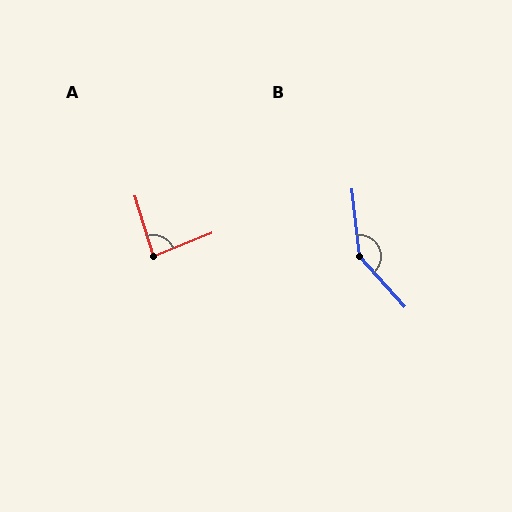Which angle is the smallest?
A, at approximately 85 degrees.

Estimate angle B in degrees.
Approximately 144 degrees.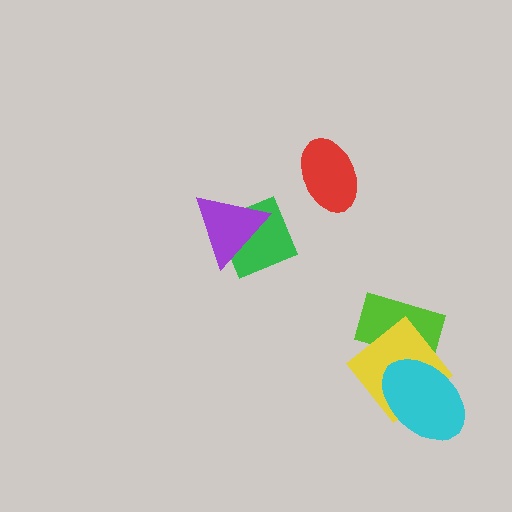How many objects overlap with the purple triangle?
1 object overlaps with the purple triangle.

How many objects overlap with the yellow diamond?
2 objects overlap with the yellow diamond.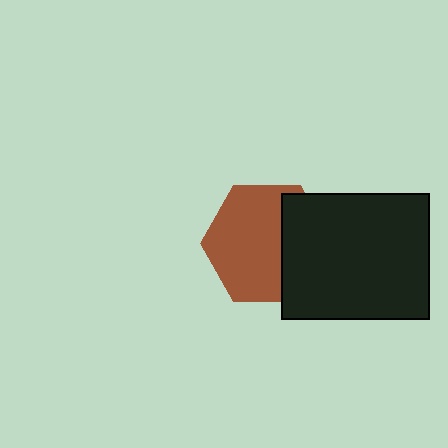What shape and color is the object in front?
The object in front is a black rectangle.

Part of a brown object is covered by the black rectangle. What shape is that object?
It is a hexagon.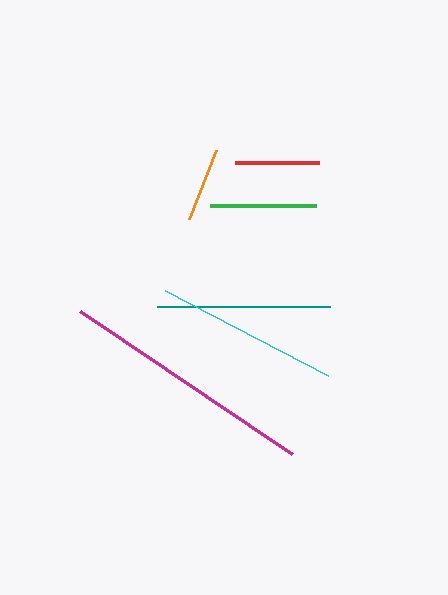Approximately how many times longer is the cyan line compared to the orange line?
The cyan line is approximately 2.5 times the length of the orange line.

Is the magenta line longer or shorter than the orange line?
The magenta line is longer than the orange line.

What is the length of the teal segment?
The teal segment is approximately 173 pixels long.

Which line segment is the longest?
The magenta line is the longest at approximately 256 pixels.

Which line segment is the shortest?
The orange line is the shortest at approximately 75 pixels.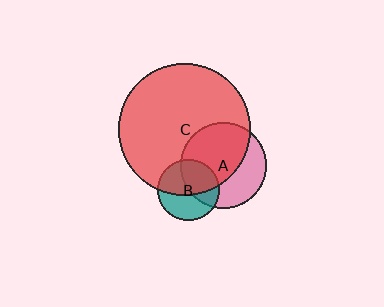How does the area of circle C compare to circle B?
Approximately 4.6 times.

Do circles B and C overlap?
Yes.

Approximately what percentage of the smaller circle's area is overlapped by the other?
Approximately 55%.